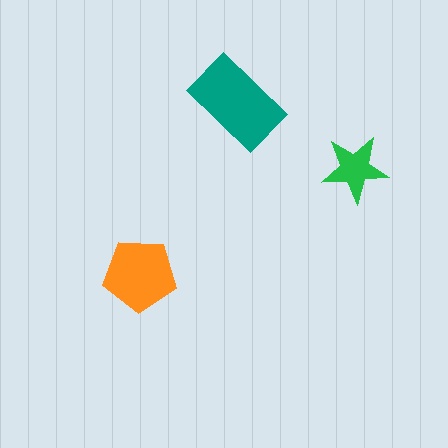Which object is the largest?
The teal rectangle.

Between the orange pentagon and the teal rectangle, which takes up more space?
The teal rectangle.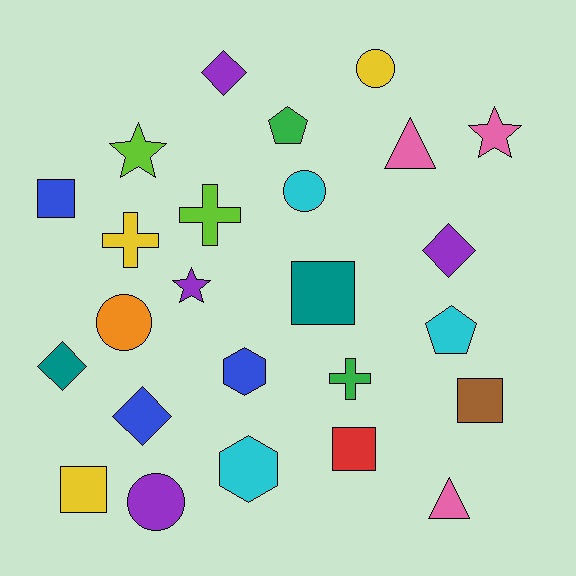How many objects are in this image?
There are 25 objects.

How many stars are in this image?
There are 3 stars.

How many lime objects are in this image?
There are 2 lime objects.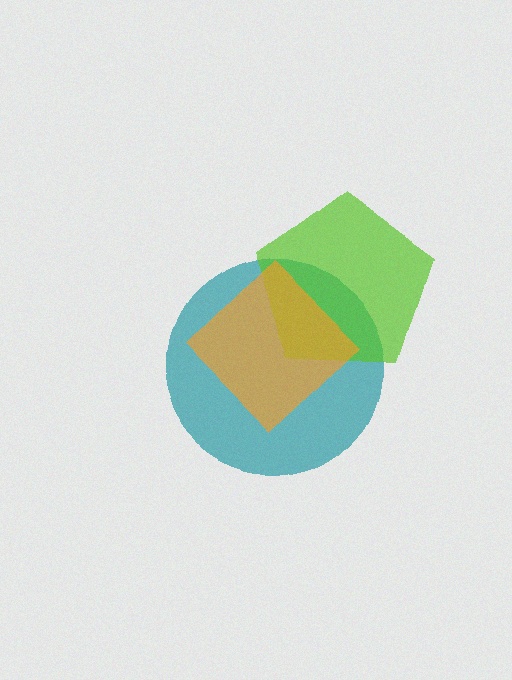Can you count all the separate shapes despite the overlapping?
Yes, there are 3 separate shapes.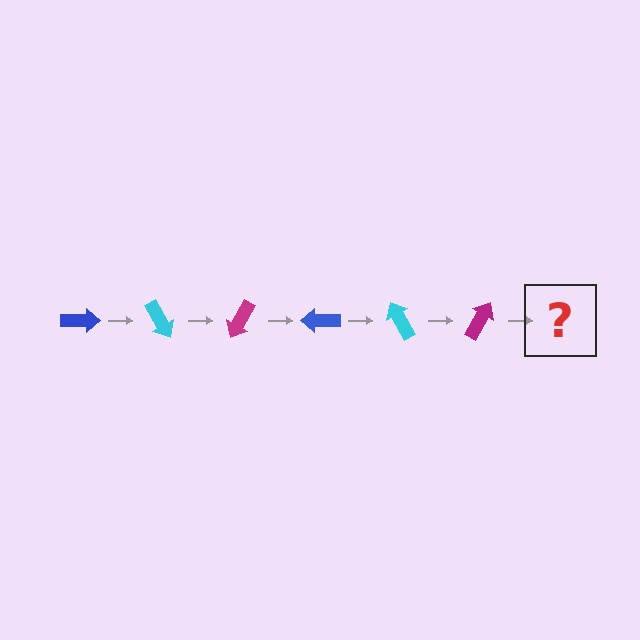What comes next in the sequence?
The next element should be a blue arrow, rotated 360 degrees from the start.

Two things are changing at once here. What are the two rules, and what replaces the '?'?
The two rules are that it rotates 60 degrees each step and the color cycles through blue, cyan, and magenta. The '?' should be a blue arrow, rotated 360 degrees from the start.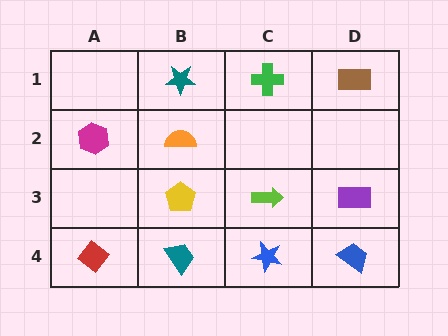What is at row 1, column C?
A green cross.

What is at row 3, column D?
A purple rectangle.